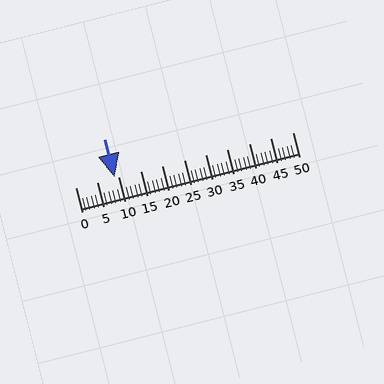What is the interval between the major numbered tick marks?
The major tick marks are spaced 5 units apart.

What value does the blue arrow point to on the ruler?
The blue arrow points to approximately 9.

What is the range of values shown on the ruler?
The ruler shows values from 0 to 50.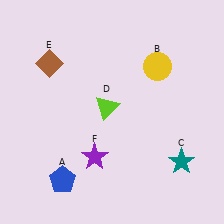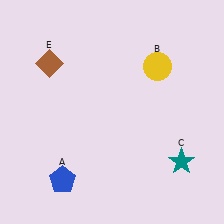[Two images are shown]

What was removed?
The purple star (F), the lime triangle (D) were removed in Image 2.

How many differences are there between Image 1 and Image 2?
There are 2 differences between the two images.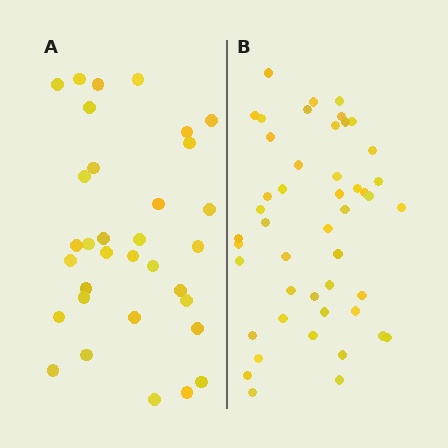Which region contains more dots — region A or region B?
Region B (the right region) has more dots.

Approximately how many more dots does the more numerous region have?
Region B has approximately 15 more dots than region A.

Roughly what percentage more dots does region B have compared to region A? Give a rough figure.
About 40% more.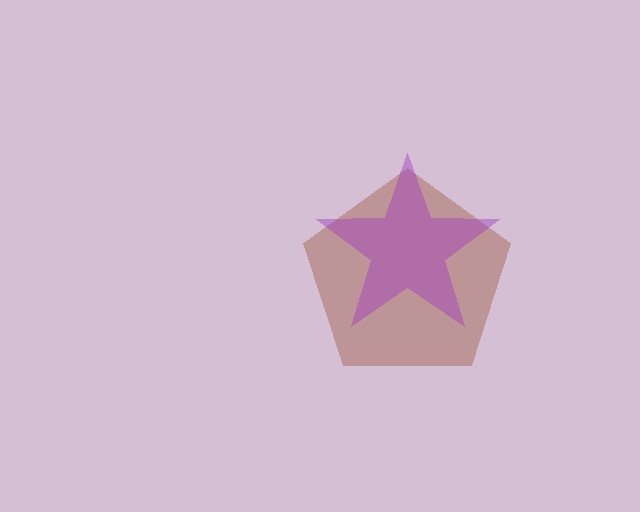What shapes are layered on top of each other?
The layered shapes are: a brown pentagon, a purple star.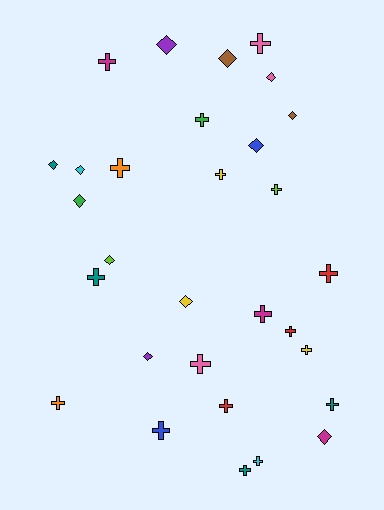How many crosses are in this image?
There are 18 crosses.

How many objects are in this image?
There are 30 objects.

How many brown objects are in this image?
There are 2 brown objects.